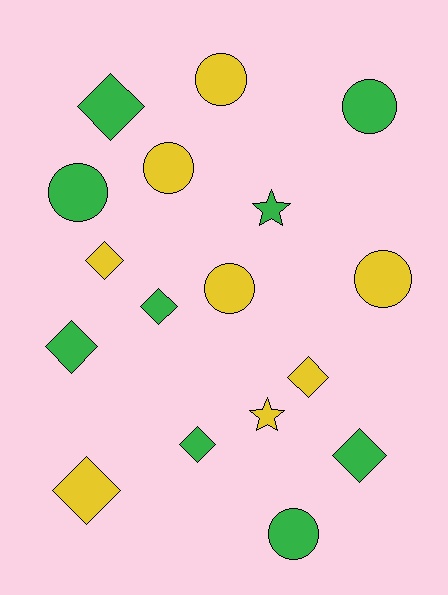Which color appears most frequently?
Green, with 9 objects.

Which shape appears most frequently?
Diamond, with 8 objects.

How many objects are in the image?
There are 17 objects.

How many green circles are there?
There are 3 green circles.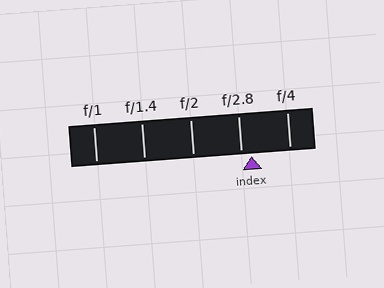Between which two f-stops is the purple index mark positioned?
The index mark is between f/2.8 and f/4.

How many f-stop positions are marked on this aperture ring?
There are 5 f-stop positions marked.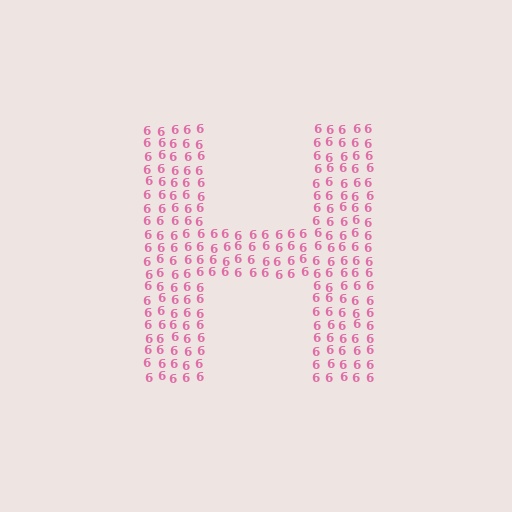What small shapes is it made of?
It is made of small digit 6's.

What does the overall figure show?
The overall figure shows the letter H.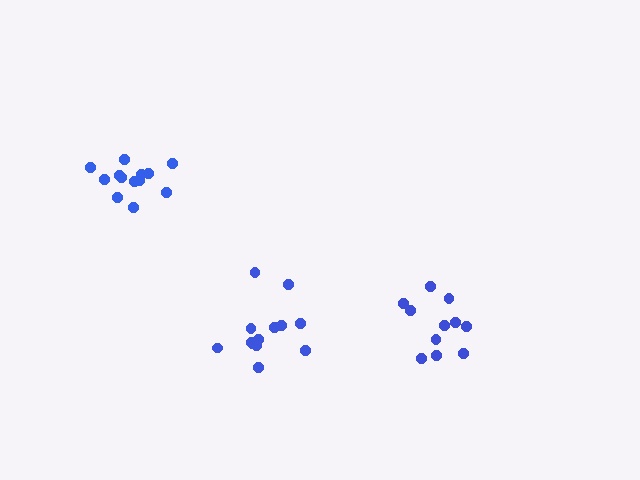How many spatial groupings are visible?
There are 3 spatial groupings.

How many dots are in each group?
Group 1: 12 dots, Group 2: 13 dots, Group 3: 13 dots (38 total).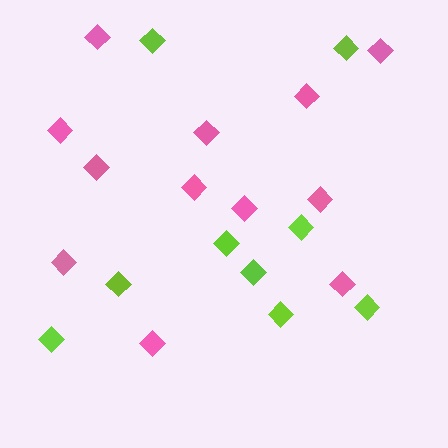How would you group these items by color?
There are 2 groups: one group of pink diamonds (12) and one group of lime diamonds (9).